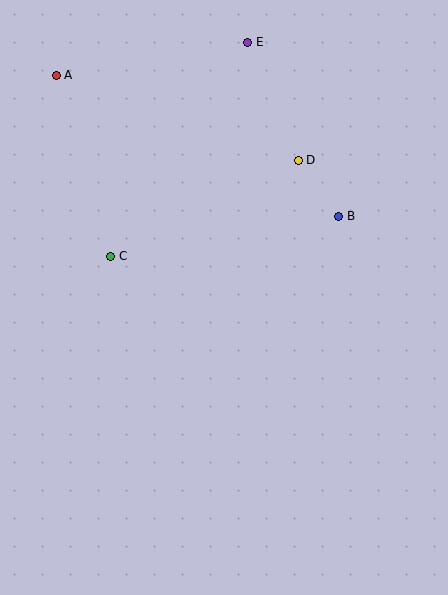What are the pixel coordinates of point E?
Point E is at (248, 42).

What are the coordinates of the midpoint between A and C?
The midpoint between A and C is at (84, 166).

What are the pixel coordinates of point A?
Point A is at (56, 75).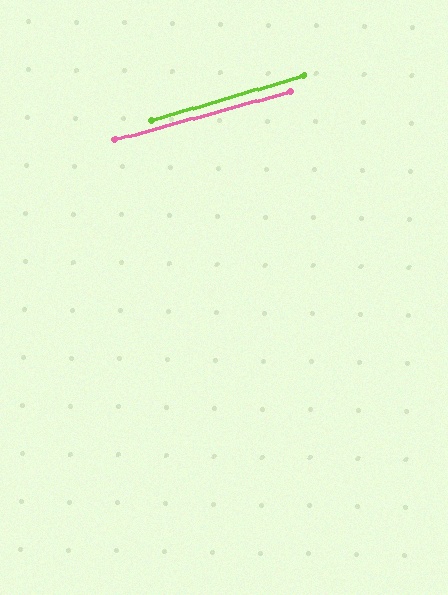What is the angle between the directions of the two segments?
Approximately 1 degree.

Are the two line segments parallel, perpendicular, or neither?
Parallel — their directions differ by only 1.2°.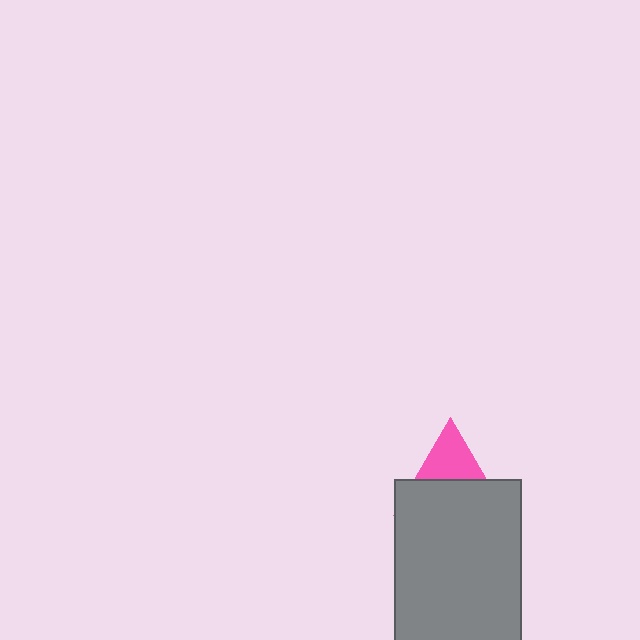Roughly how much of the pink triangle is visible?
A small part of it is visible (roughly 40%).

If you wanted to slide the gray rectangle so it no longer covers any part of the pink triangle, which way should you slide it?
Slide it down — that is the most direct way to separate the two shapes.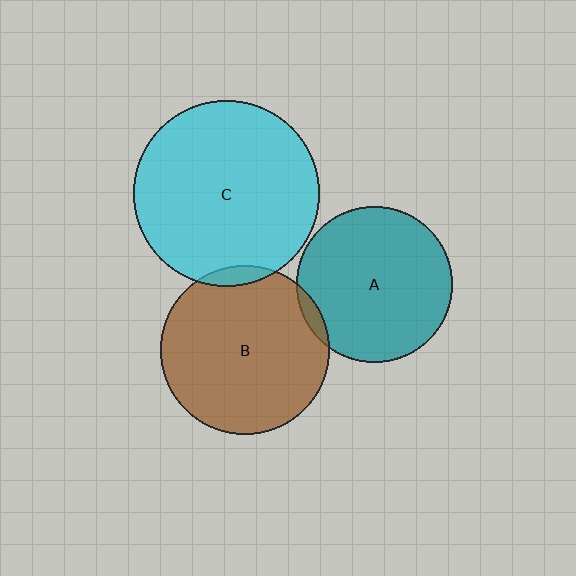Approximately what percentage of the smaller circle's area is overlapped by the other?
Approximately 5%.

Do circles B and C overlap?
Yes.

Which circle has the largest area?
Circle C (cyan).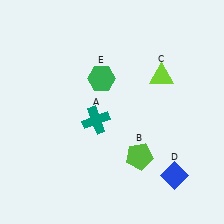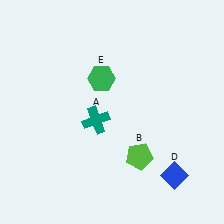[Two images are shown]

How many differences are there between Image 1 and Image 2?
There is 1 difference between the two images.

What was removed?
The lime triangle (C) was removed in Image 2.